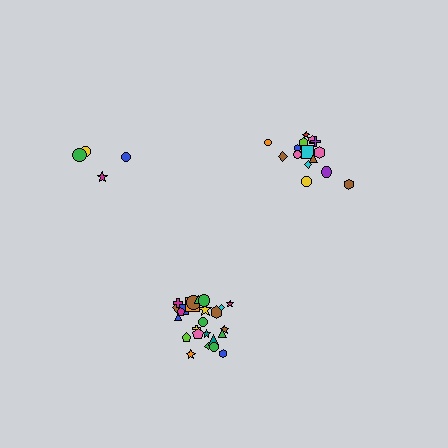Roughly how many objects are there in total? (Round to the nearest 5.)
Roughly 45 objects in total.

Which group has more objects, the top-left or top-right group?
The top-right group.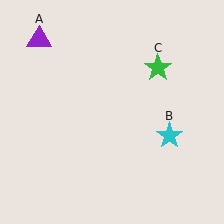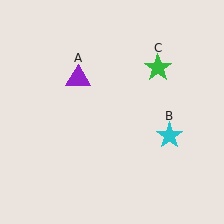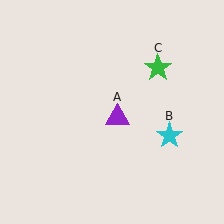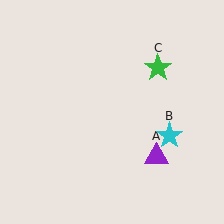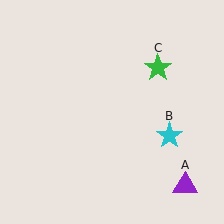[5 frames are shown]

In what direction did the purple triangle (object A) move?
The purple triangle (object A) moved down and to the right.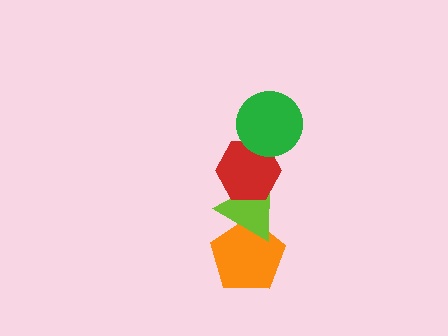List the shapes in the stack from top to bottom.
From top to bottom: the green circle, the red hexagon, the lime triangle, the orange pentagon.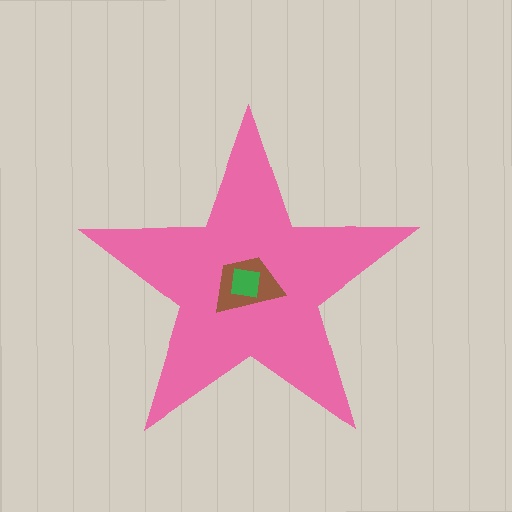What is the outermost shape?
The pink star.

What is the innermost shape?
The green square.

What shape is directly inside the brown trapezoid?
The green square.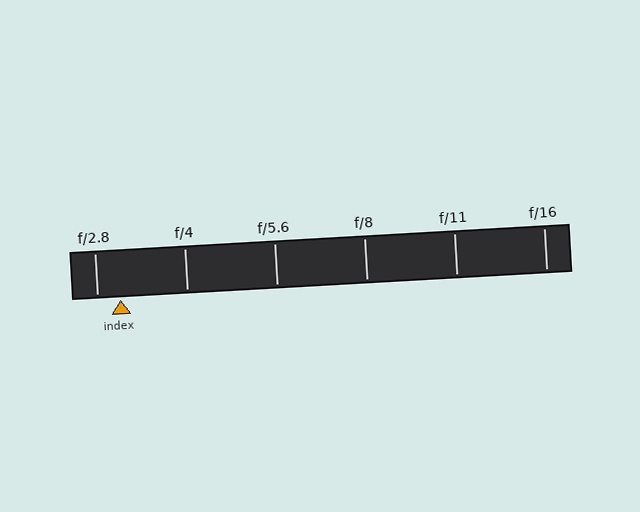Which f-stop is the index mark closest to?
The index mark is closest to f/2.8.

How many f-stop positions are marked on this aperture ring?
There are 6 f-stop positions marked.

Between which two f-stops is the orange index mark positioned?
The index mark is between f/2.8 and f/4.